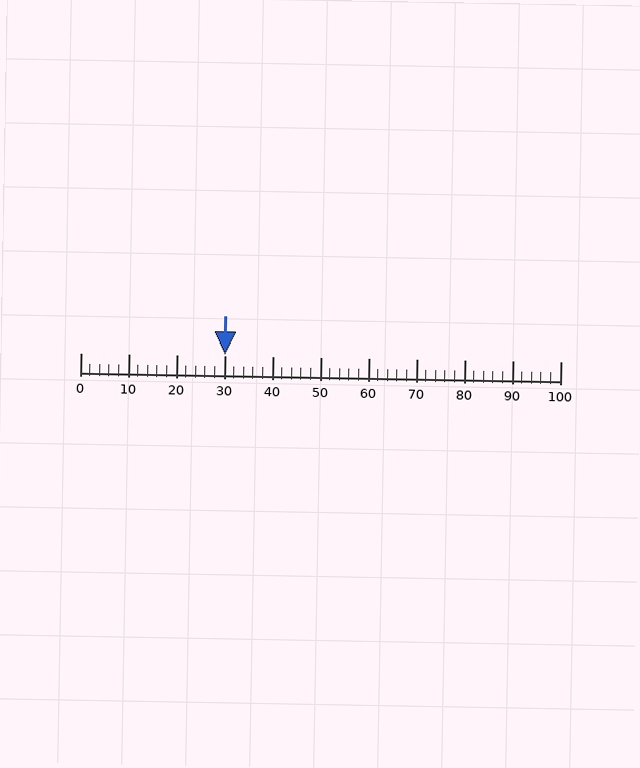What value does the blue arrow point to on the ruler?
The blue arrow points to approximately 30.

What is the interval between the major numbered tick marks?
The major tick marks are spaced 10 units apart.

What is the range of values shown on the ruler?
The ruler shows values from 0 to 100.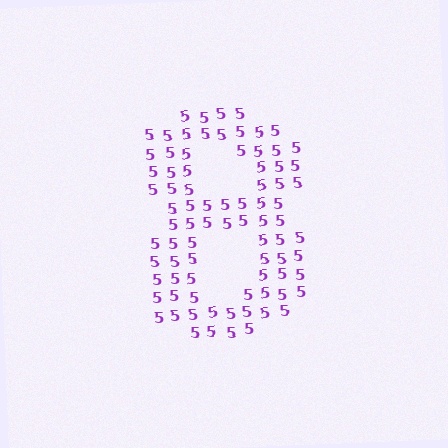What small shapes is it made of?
It is made of small digit 5's.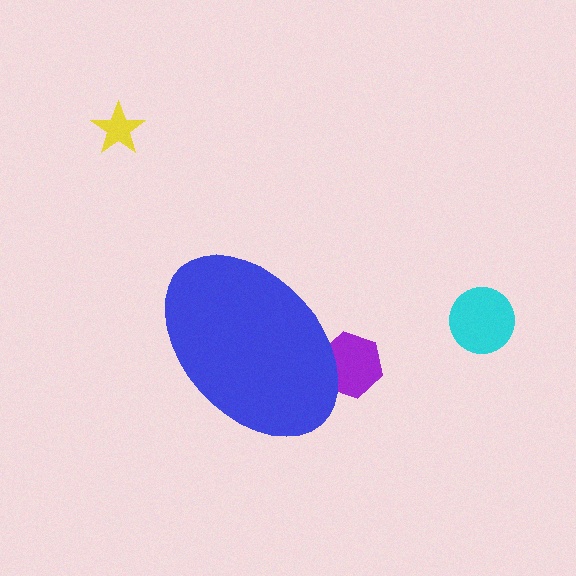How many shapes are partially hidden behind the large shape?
1 shape is partially hidden.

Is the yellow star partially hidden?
No, the yellow star is fully visible.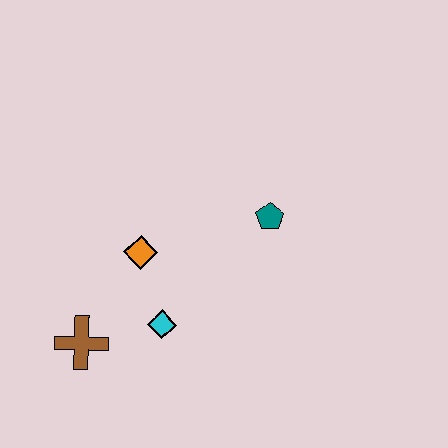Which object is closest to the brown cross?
The cyan diamond is closest to the brown cross.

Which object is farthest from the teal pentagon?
The brown cross is farthest from the teal pentagon.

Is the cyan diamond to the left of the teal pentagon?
Yes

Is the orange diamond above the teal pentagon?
No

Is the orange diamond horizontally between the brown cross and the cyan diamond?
Yes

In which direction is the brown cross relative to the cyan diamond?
The brown cross is to the left of the cyan diamond.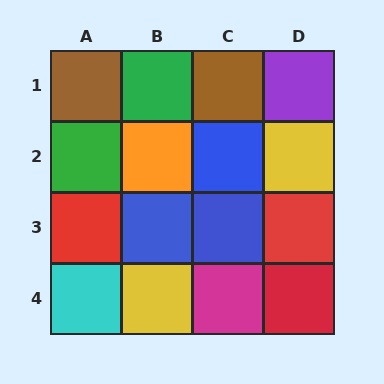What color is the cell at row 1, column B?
Green.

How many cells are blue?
3 cells are blue.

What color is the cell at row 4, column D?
Red.